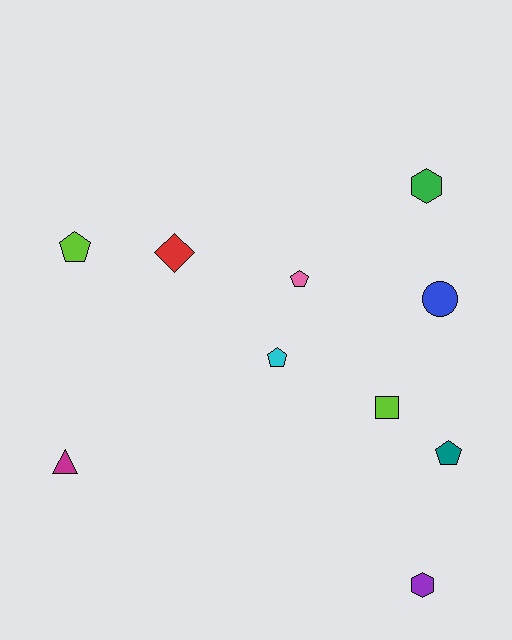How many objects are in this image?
There are 10 objects.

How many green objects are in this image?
There is 1 green object.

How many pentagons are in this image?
There are 4 pentagons.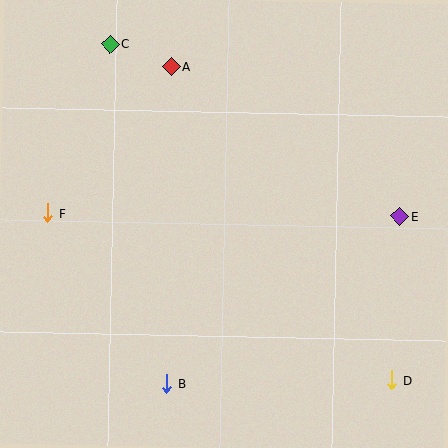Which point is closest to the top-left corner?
Point C is closest to the top-left corner.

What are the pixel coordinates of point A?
Point A is at (171, 67).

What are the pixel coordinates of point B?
Point B is at (166, 384).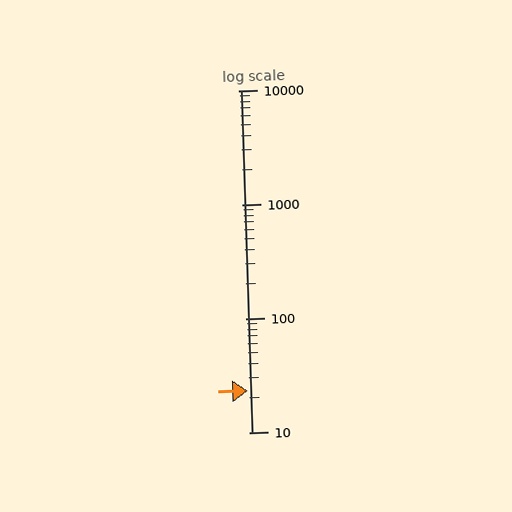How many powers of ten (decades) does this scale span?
The scale spans 3 decades, from 10 to 10000.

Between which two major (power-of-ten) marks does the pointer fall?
The pointer is between 10 and 100.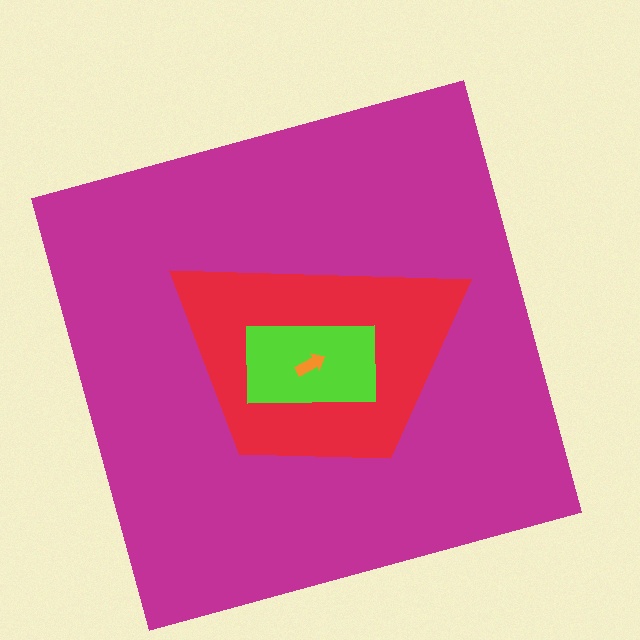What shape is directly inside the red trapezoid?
The lime rectangle.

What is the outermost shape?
The magenta square.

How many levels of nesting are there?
4.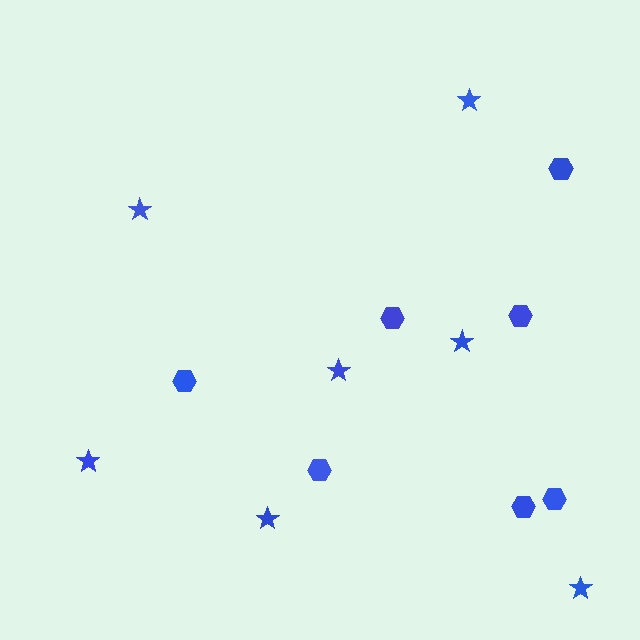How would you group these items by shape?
There are 2 groups: one group of hexagons (7) and one group of stars (7).